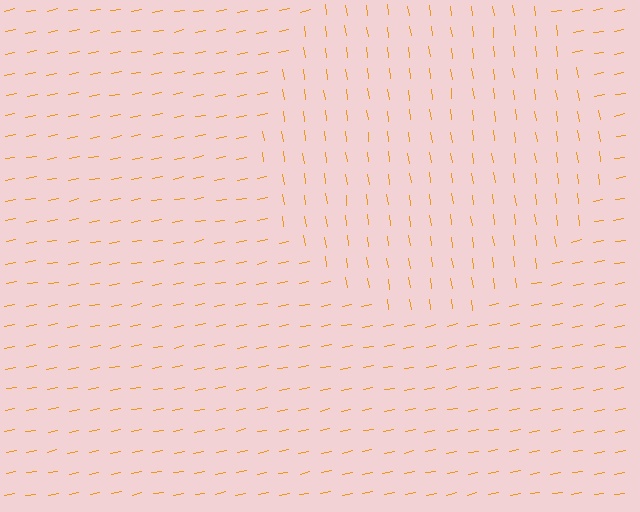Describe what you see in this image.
The image is filled with small orange line segments. A circle region in the image has lines oriented differently from the surrounding lines, creating a visible texture boundary.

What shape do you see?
I see a circle.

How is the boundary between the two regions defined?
The boundary is defined purely by a change in line orientation (approximately 87 degrees difference). All lines are the same color and thickness.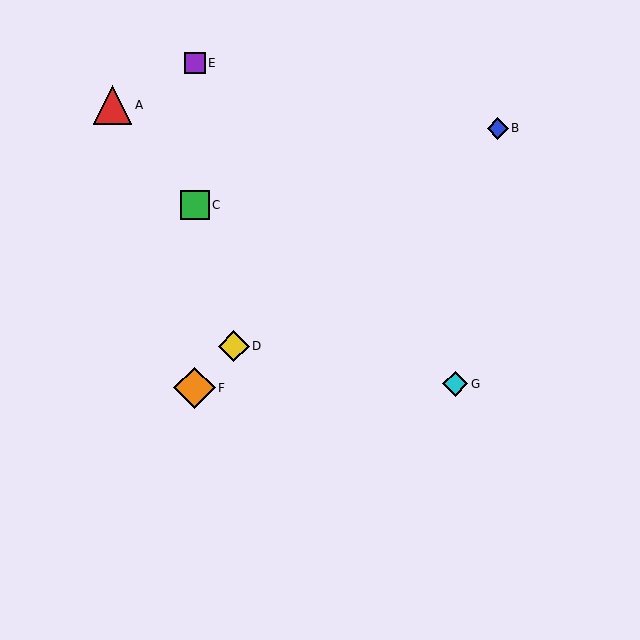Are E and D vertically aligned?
No, E is at x≈195 and D is at x≈234.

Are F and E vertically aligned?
Yes, both are at x≈195.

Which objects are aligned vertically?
Objects C, E, F are aligned vertically.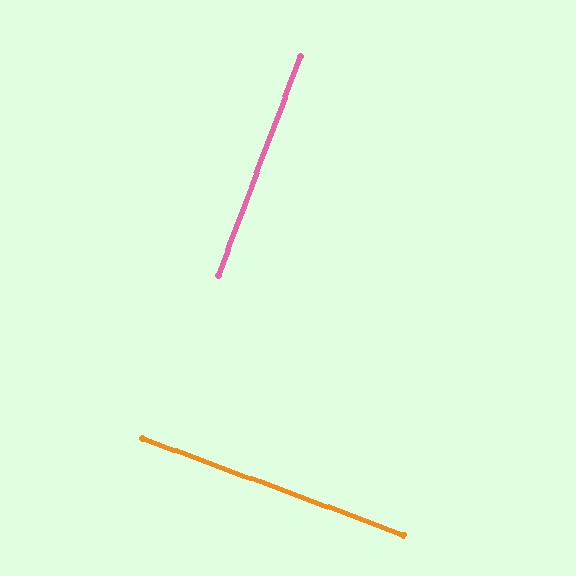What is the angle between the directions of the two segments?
Approximately 90 degrees.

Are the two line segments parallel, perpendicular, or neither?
Perpendicular — they meet at approximately 90°.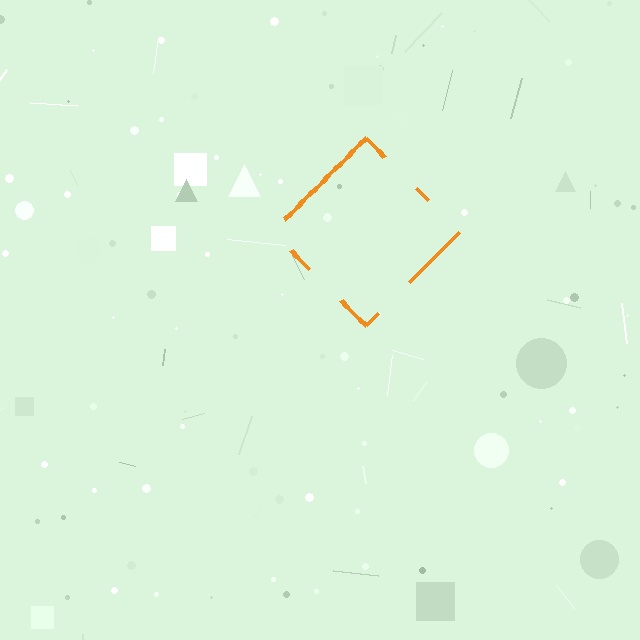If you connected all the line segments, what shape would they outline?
They would outline a diamond.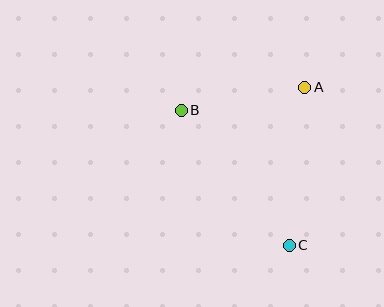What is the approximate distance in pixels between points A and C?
The distance between A and C is approximately 159 pixels.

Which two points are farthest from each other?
Points B and C are farthest from each other.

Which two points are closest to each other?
Points A and B are closest to each other.